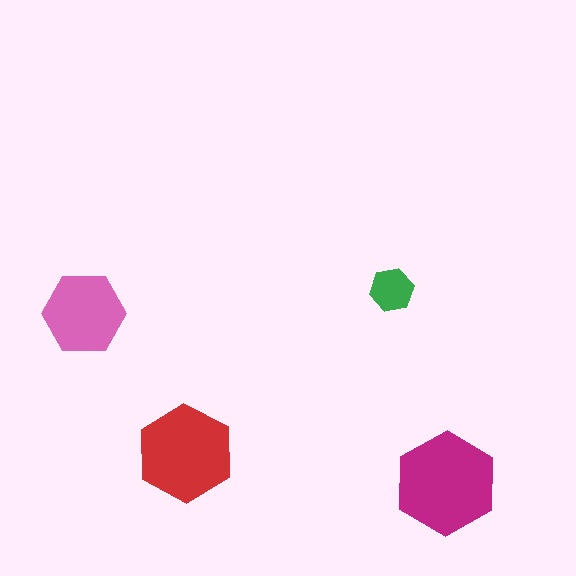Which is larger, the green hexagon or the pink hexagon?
The pink one.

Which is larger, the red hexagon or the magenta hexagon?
The magenta one.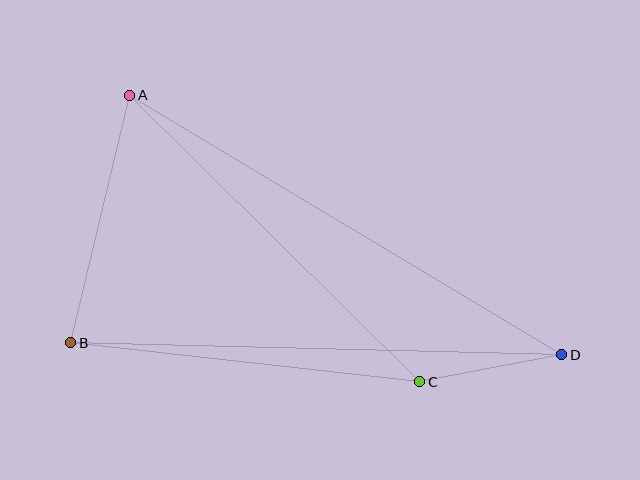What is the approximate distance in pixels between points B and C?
The distance between B and C is approximately 351 pixels.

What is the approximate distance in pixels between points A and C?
The distance between A and C is approximately 407 pixels.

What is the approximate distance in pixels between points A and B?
The distance between A and B is approximately 255 pixels.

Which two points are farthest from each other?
Points A and D are farthest from each other.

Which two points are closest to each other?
Points C and D are closest to each other.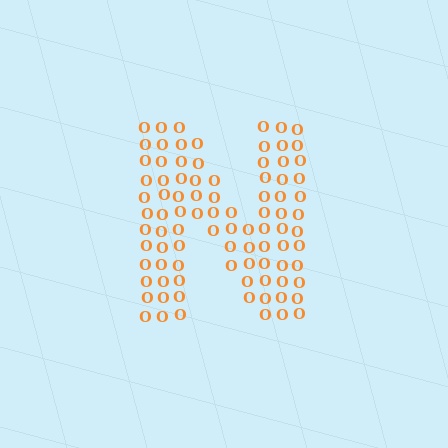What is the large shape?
The large shape is the letter N.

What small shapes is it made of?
It is made of small letter O's.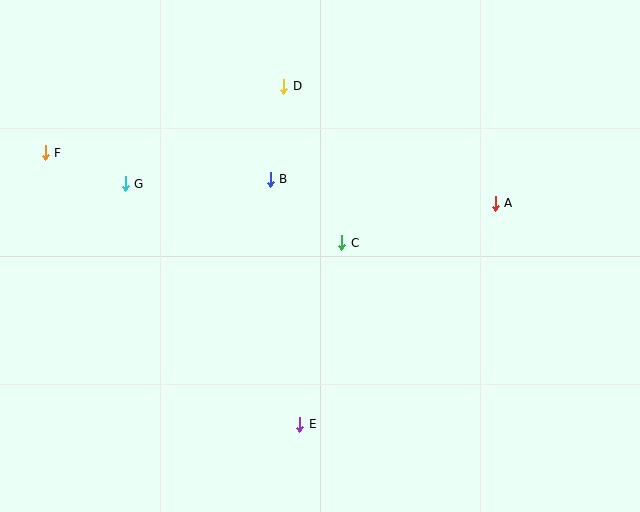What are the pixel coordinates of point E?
Point E is at (300, 424).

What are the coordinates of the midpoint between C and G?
The midpoint between C and G is at (233, 213).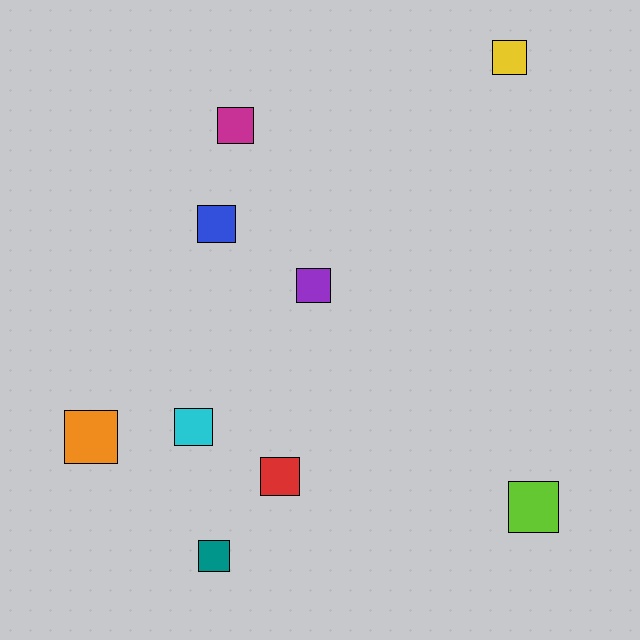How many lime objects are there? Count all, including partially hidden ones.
There is 1 lime object.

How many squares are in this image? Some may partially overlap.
There are 9 squares.